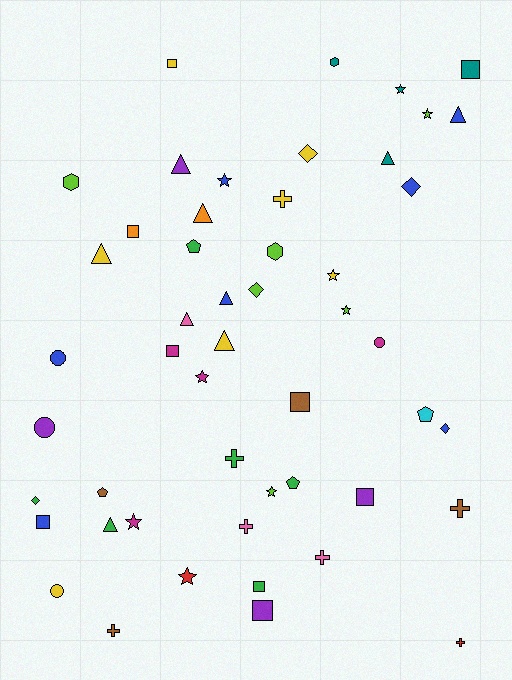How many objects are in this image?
There are 50 objects.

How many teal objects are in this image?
There are 4 teal objects.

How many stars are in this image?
There are 9 stars.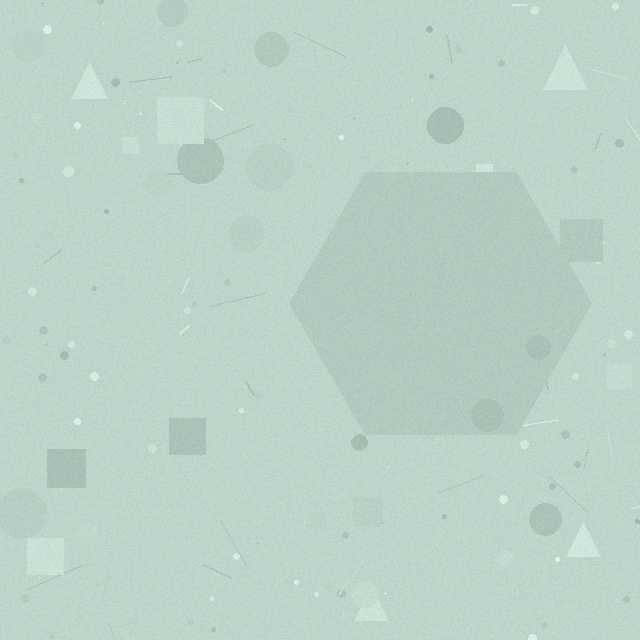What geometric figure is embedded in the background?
A hexagon is embedded in the background.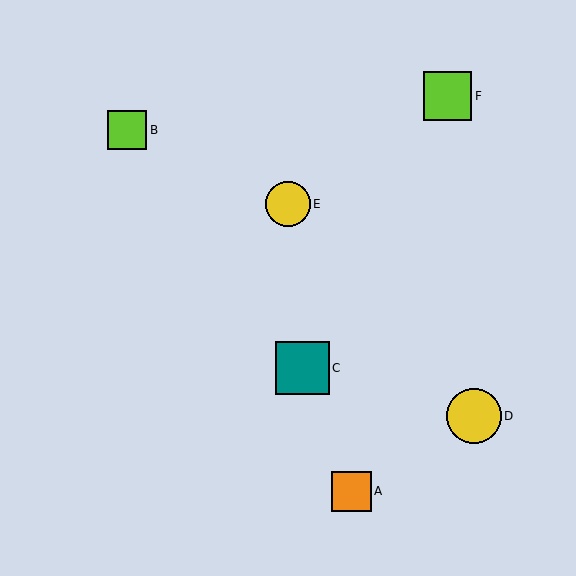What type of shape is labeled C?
Shape C is a teal square.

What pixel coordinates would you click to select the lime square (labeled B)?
Click at (127, 130) to select the lime square B.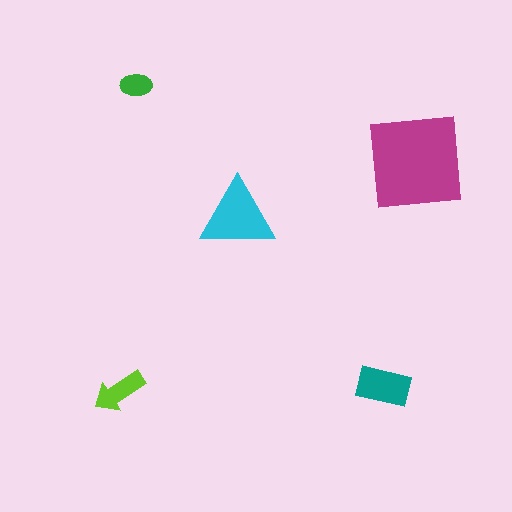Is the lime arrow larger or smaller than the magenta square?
Smaller.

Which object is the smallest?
The green ellipse.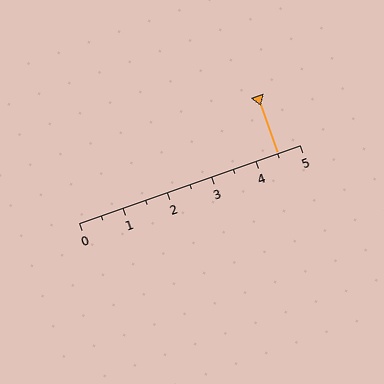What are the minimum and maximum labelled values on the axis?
The axis runs from 0 to 5.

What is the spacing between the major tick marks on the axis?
The major ticks are spaced 1 apart.